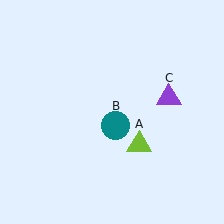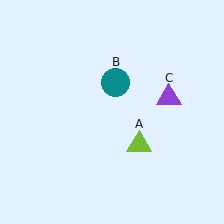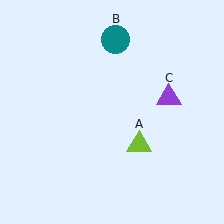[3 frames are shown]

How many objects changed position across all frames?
1 object changed position: teal circle (object B).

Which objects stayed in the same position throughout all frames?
Lime triangle (object A) and purple triangle (object C) remained stationary.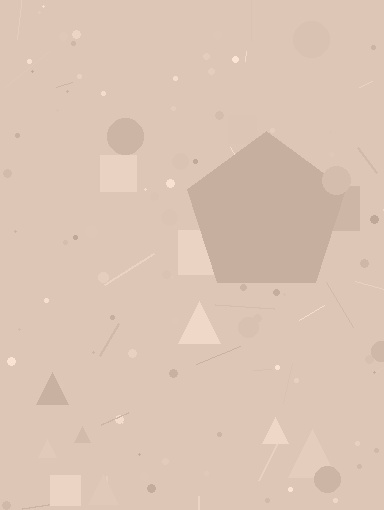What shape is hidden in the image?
A pentagon is hidden in the image.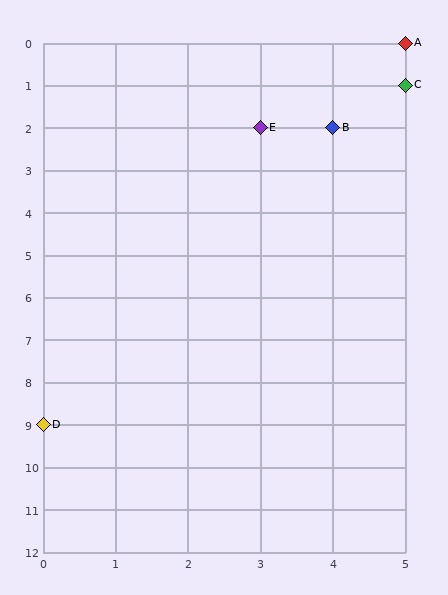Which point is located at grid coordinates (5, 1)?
Point C is at (5, 1).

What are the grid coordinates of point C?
Point C is at grid coordinates (5, 1).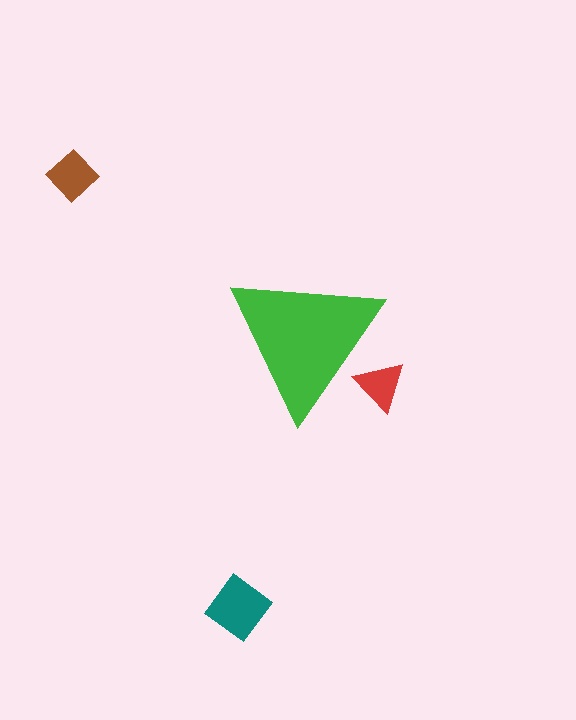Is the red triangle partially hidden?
Yes, the red triangle is partially hidden behind the green triangle.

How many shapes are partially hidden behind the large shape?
1 shape is partially hidden.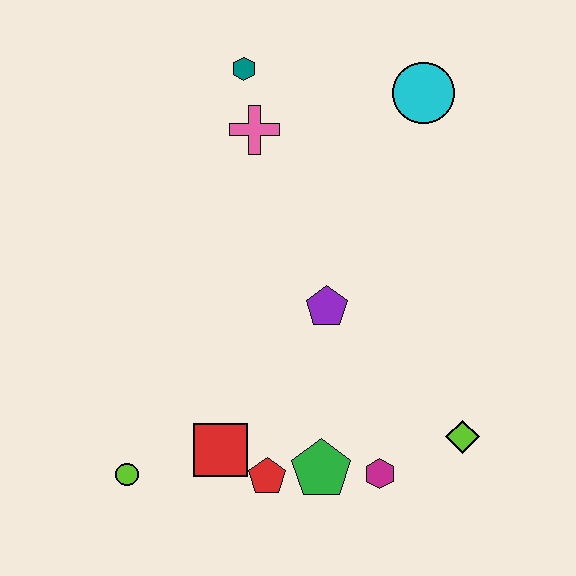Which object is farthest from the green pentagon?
The teal hexagon is farthest from the green pentagon.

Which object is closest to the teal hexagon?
The pink cross is closest to the teal hexagon.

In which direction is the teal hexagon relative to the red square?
The teal hexagon is above the red square.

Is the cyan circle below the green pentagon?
No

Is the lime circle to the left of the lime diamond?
Yes